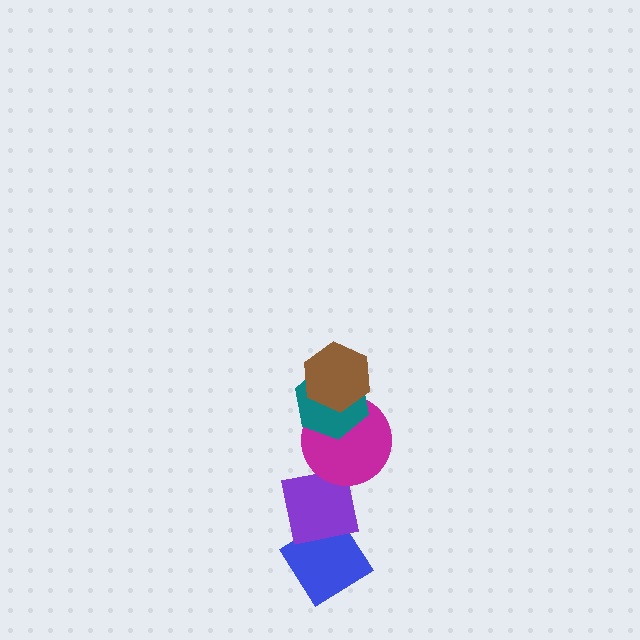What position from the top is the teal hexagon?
The teal hexagon is 2nd from the top.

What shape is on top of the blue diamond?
The purple square is on top of the blue diamond.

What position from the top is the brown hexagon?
The brown hexagon is 1st from the top.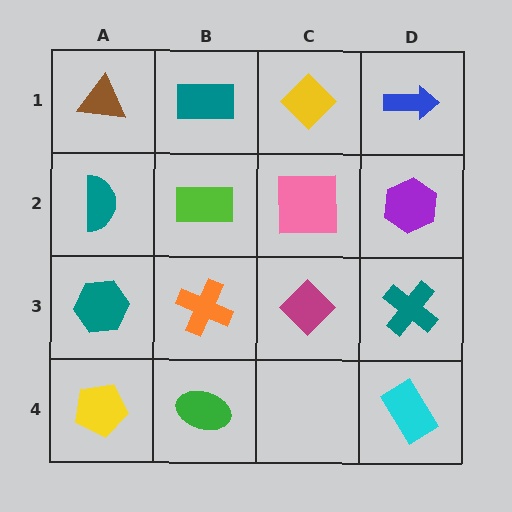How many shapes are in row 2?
4 shapes.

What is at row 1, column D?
A blue arrow.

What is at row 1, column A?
A brown triangle.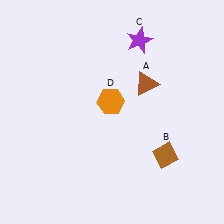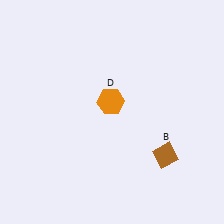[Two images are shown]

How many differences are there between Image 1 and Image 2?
There are 2 differences between the two images.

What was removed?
The purple star (C), the brown triangle (A) were removed in Image 2.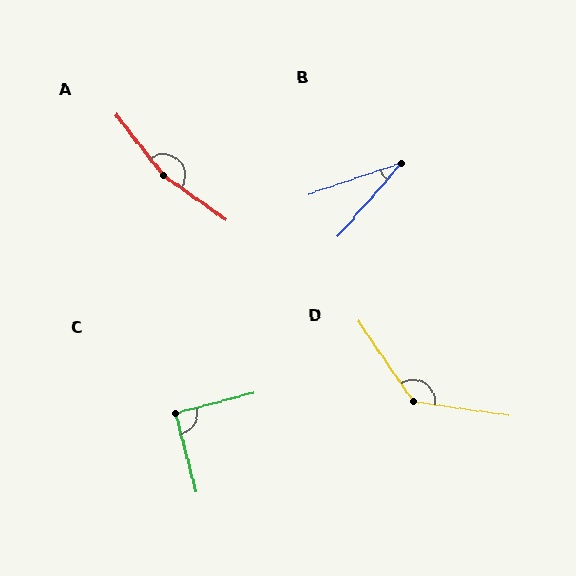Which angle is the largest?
A, at approximately 163 degrees.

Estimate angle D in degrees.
Approximately 132 degrees.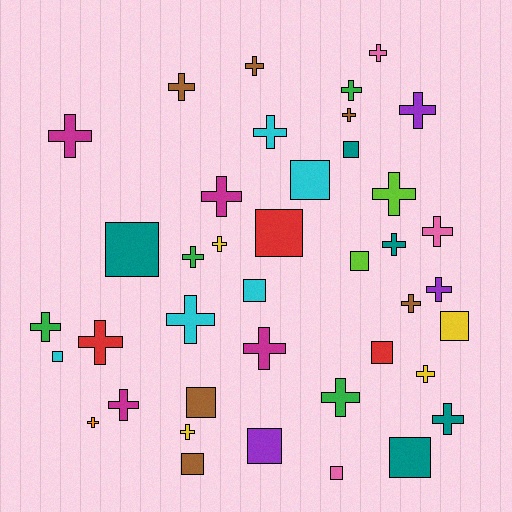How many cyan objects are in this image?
There are 5 cyan objects.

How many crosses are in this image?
There are 26 crosses.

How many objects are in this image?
There are 40 objects.